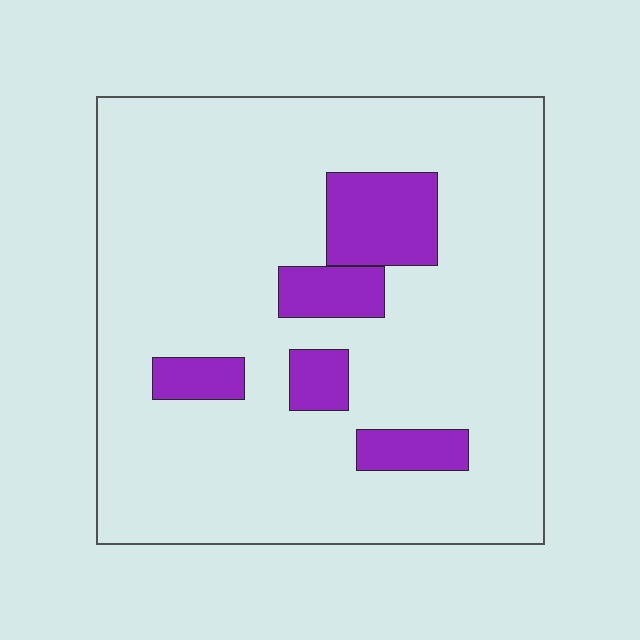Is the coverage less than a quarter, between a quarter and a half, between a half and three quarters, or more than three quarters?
Less than a quarter.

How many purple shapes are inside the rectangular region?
5.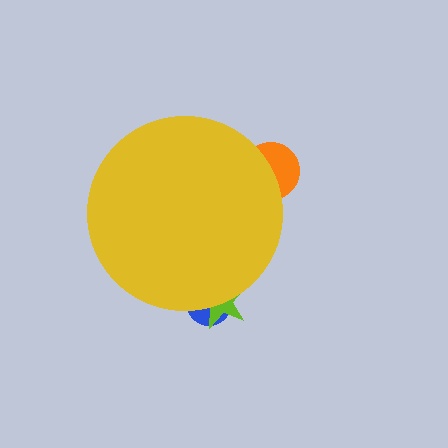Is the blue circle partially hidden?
Yes, the blue circle is partially hidden behind the yellow circle.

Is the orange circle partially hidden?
Yes, the orange circle is partially hidden behind the yellow circle.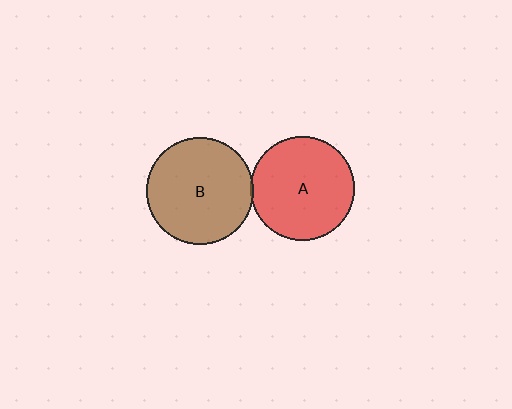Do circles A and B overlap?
Yes.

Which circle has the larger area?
Circle B (brown).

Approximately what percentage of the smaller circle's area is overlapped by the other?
Approximately 5%.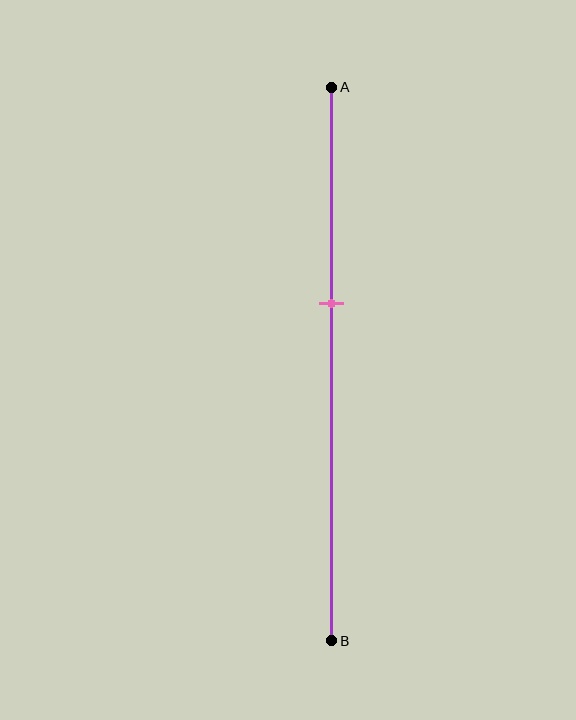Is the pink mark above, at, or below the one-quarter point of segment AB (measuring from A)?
The pink mark is below the one-quarter point of segment AB.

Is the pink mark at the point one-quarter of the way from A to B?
No, the mark is at about 40% from A, not at the 25% one-quarter point.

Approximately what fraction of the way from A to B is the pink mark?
The pink mark is approximately 40% of the way from A to B.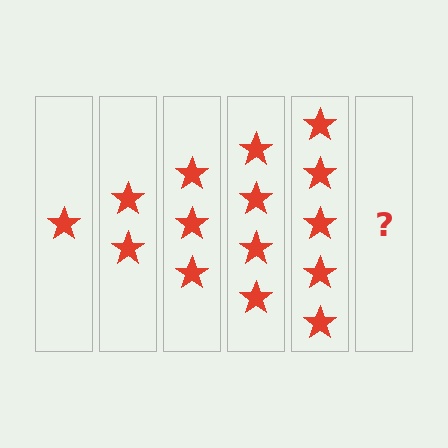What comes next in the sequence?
The next element should be 6 stars.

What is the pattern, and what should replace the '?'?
The pattern is that each step adds one more star. The '?' should be 6 stars.